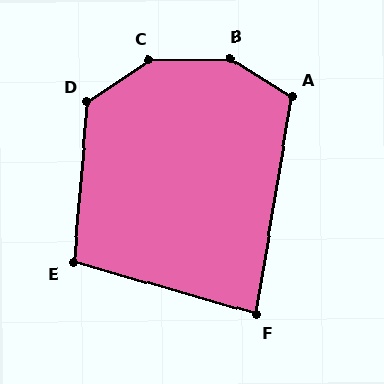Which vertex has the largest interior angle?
B, at approximately 148 degrees.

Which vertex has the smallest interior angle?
F, at approximately 84 degrees.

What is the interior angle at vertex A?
Approximately 112 degrees (obtuse).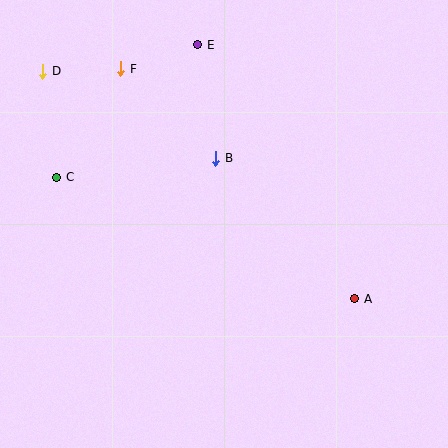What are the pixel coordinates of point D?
Point D is at (43, 71).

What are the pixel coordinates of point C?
Point C is at (57, 177).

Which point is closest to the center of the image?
Point B at (216, 158) is closest to the center.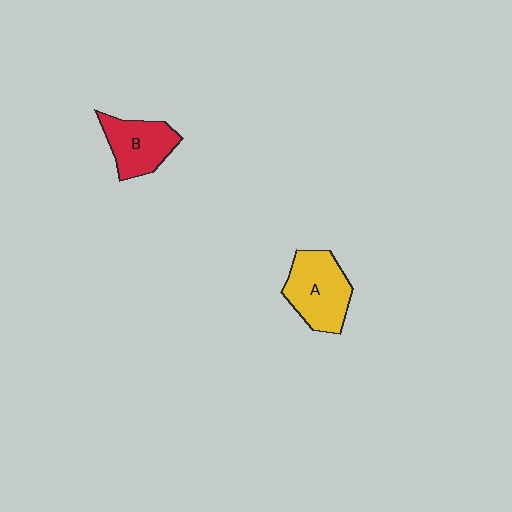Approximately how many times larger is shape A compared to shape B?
Approximately 1.2 times.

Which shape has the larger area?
Shape A (yellow).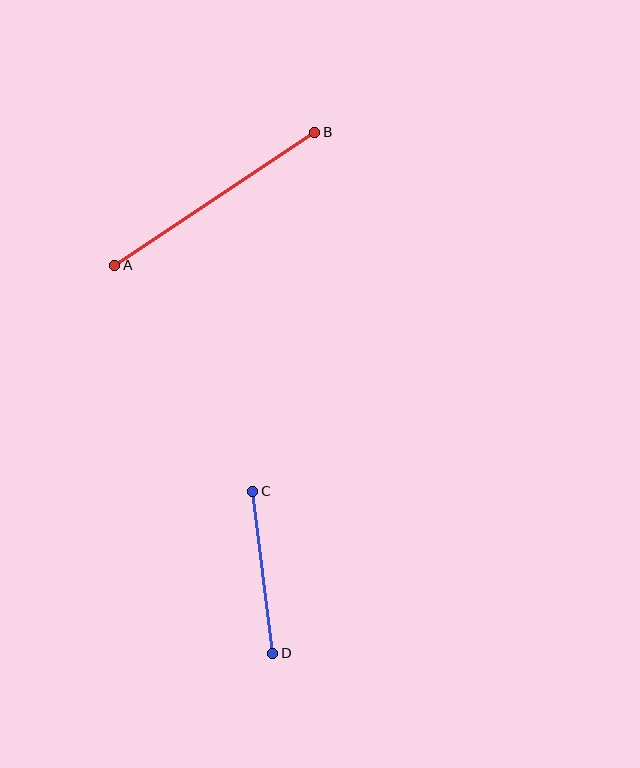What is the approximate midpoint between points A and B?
The midpoint is at approximately (215, 199) pixels.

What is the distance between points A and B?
The distance is approximately 240 pixels.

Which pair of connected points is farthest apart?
Points A and B are farthest apart.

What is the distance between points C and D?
The distance is approximately 164 pixels.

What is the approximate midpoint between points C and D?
The midpoint is at approximately (263, 572) pixels.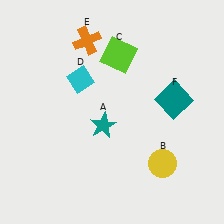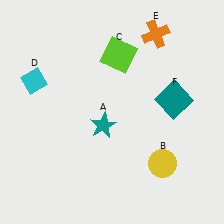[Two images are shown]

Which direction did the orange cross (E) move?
The orange cross (E) moved right.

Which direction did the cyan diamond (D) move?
The cyan diamond (D) moved left.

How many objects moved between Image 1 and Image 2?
2 objects moved between the two images.